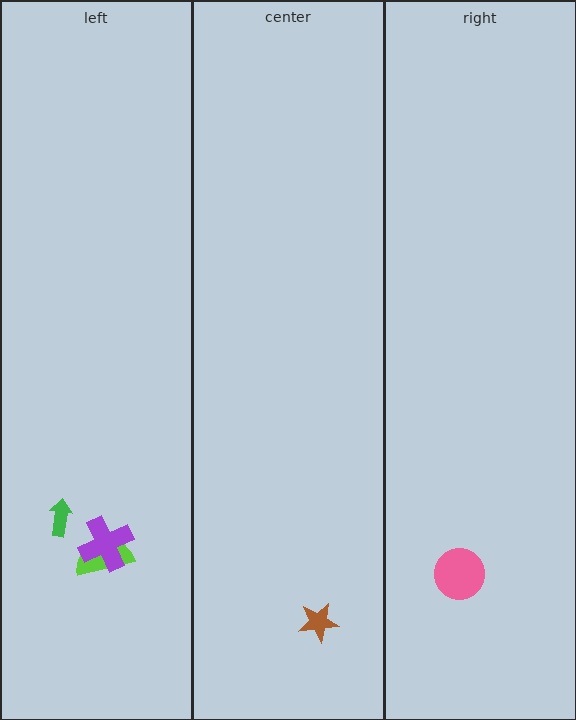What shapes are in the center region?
The brown star.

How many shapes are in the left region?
3.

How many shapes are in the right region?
1.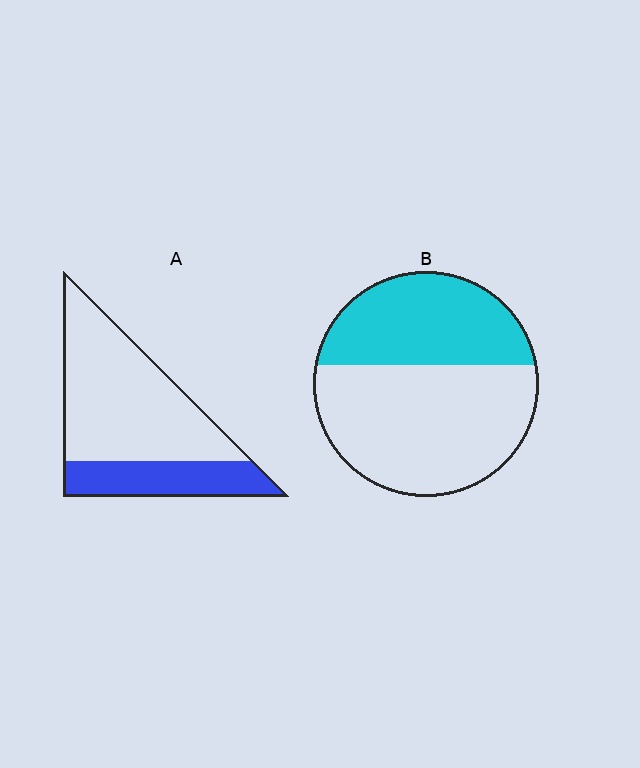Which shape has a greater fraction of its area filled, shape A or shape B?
Shape B.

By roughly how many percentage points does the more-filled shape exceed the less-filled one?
By roughly 10 percentage points (B over A).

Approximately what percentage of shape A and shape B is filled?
A is approximately 30% and B is approximately 40%.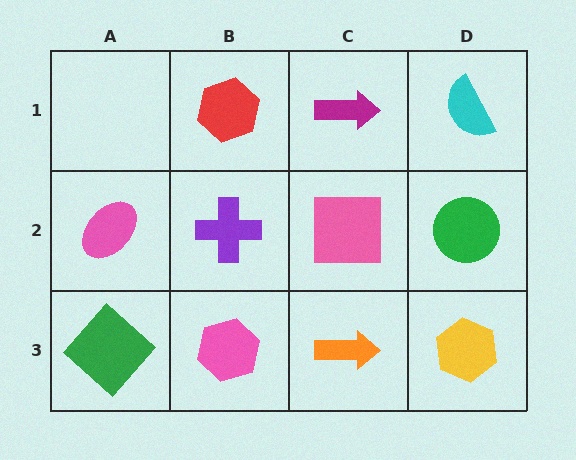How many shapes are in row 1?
3 shapes.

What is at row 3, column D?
A yellow hexagon.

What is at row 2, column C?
A pink square.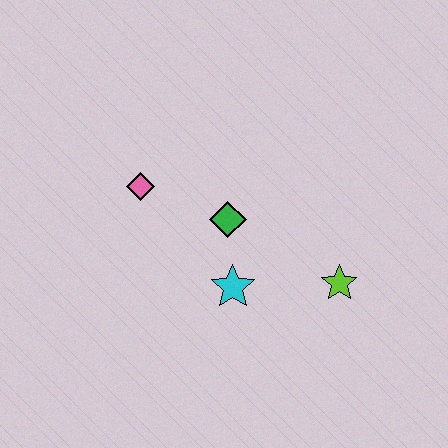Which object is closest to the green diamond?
The cyan star is closest to the green diamond.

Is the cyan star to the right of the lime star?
No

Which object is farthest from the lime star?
The pink diamond is farthest from the lime star.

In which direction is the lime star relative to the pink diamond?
The lime star is to the right of the pink diamond.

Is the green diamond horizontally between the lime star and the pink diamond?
Yes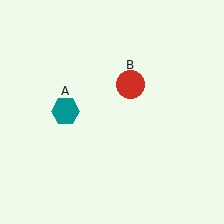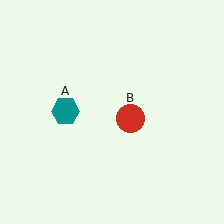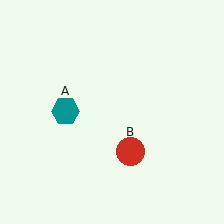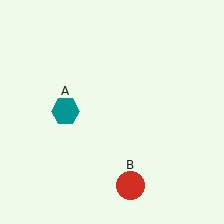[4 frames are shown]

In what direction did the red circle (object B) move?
The red circle (object B) moved down.